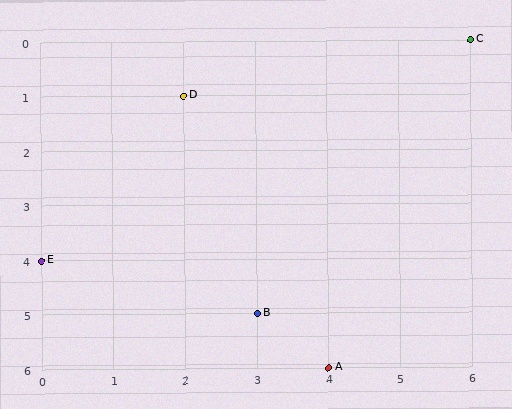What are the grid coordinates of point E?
Point E is at grid coordinates (0, 4).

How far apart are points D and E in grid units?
Points D and E are 2 columns and 3 rows apart (about 3.6 grid units diagonally).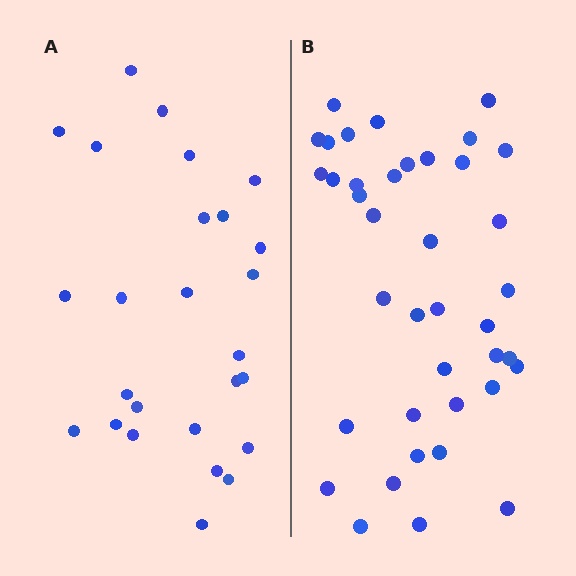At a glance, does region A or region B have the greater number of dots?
Region B (the right region) has more dots.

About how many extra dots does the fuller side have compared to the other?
Region B has approximately 15 more dots than region A.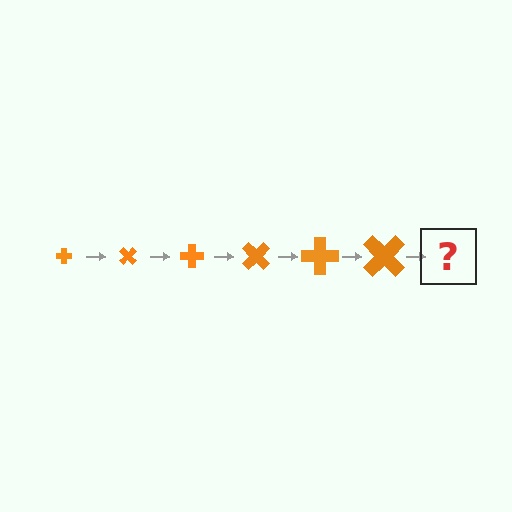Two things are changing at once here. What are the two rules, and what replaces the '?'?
The two rules are that the cross grows larger each step and it rotates 45 degrees each step. The '?' should be a cross, larger than the previous one and rotated 270 degrees from the start.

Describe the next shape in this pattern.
It should be a cross, larger than the previous one and rotated 270 degrees from the start.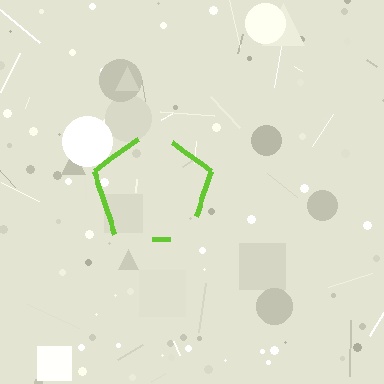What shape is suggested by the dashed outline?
The dashed outline suggests a pentagon.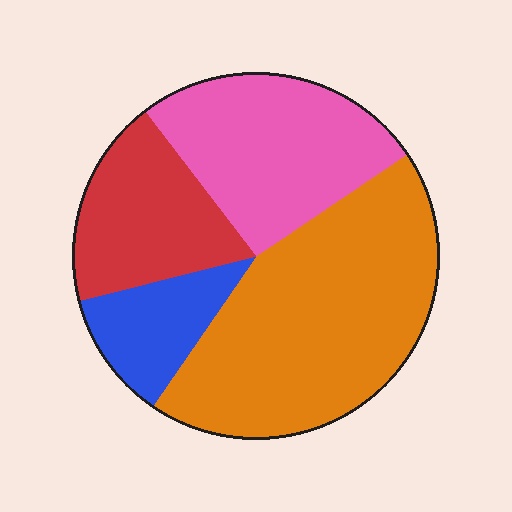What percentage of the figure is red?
Red takes up about one fifth (1/5) of the figure.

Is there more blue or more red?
Red.